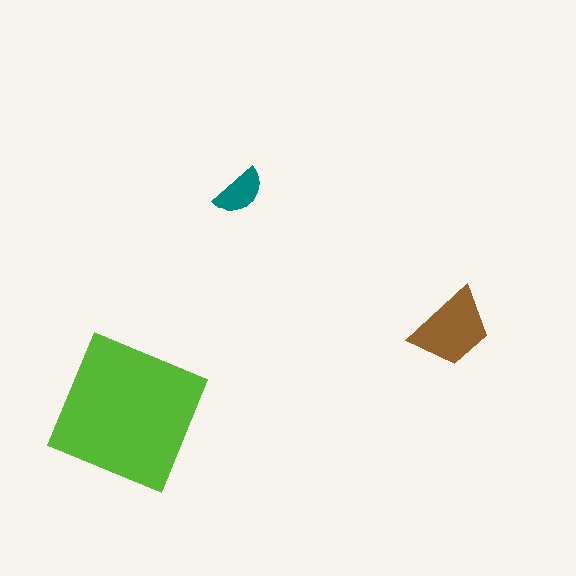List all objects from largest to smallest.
The lime square, the brown trapezoid, the teal semicircle.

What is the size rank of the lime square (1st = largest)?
1st.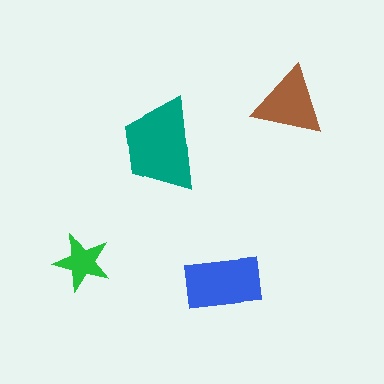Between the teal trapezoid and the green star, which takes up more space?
The teal trapezoid.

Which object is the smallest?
The green star.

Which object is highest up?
The brown triangle is topmost.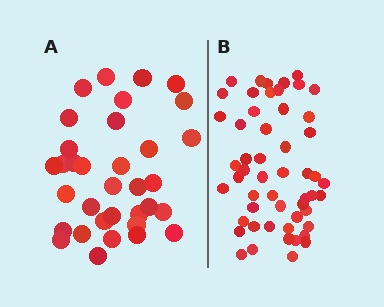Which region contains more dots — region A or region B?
Region B (the right region) has more dots.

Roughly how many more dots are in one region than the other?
Region B has approximately 20 more dots than region A.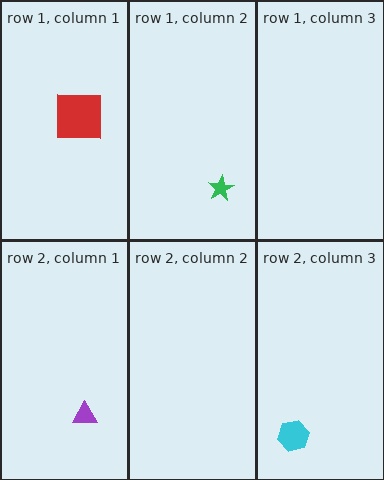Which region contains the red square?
The row 1, column 1 region.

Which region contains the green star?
The row 1, column 2 region.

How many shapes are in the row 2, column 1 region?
1.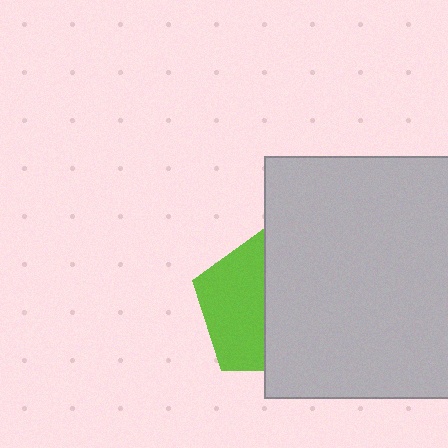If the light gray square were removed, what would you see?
You would see the complete lime pentagon.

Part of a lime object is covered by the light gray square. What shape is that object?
It is a pentagon.